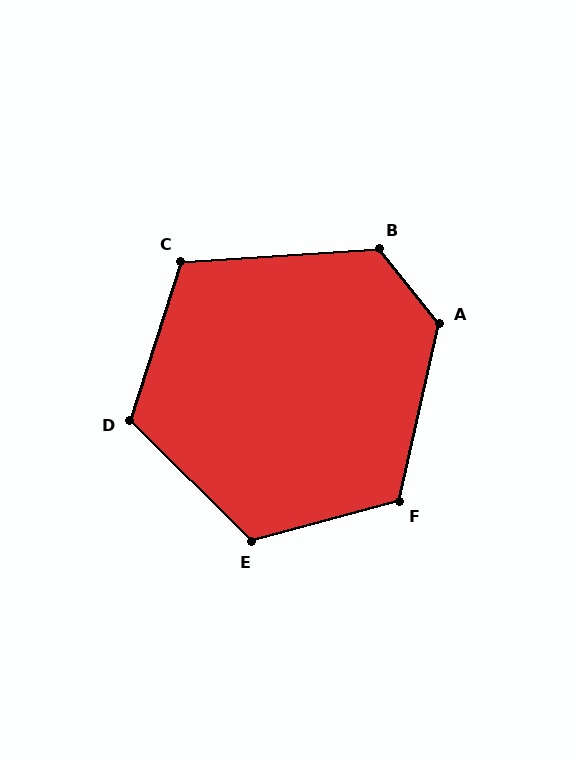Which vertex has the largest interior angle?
A, at approximately 129 degrees.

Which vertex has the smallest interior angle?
C, at approximately 111 degrees.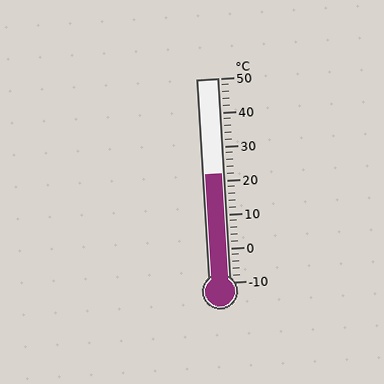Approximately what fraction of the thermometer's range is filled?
The thermometer is filled to approximately 55% of its range.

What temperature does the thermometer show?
The thermometer shows approximately 22°C.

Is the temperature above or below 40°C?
The temperature is below 40°C.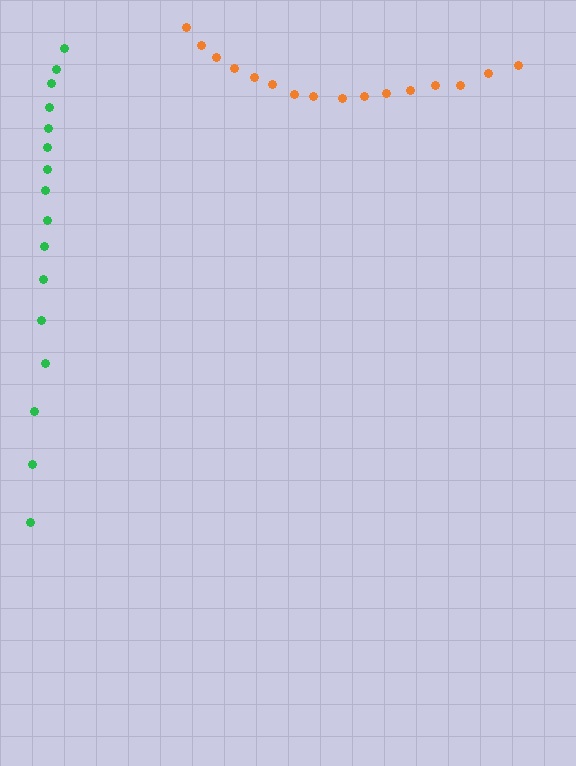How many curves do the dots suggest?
There are 2 distinct paths.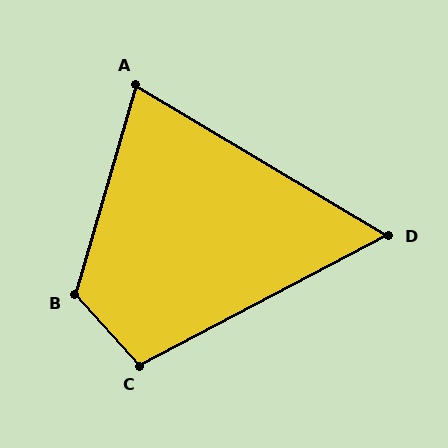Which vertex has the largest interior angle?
B, at approximately 121 degrees.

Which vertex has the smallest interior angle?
D, at approximately 59 degrees.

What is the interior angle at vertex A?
Approximately 75 degrees (acute).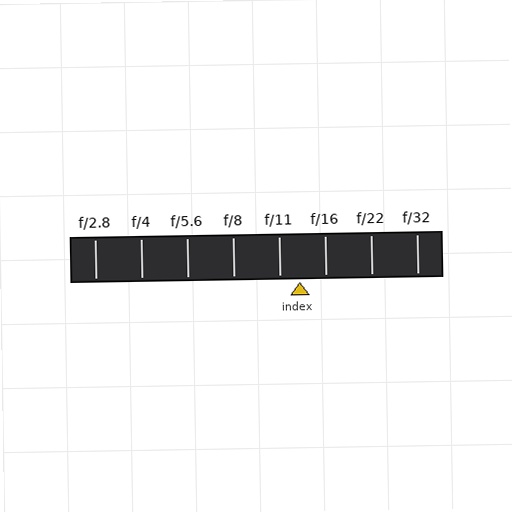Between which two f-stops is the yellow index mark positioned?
The index mark is between f/11 and f/16.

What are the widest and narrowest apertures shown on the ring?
The widest aperture shown is f/2.8 and the narrowest is f/32.